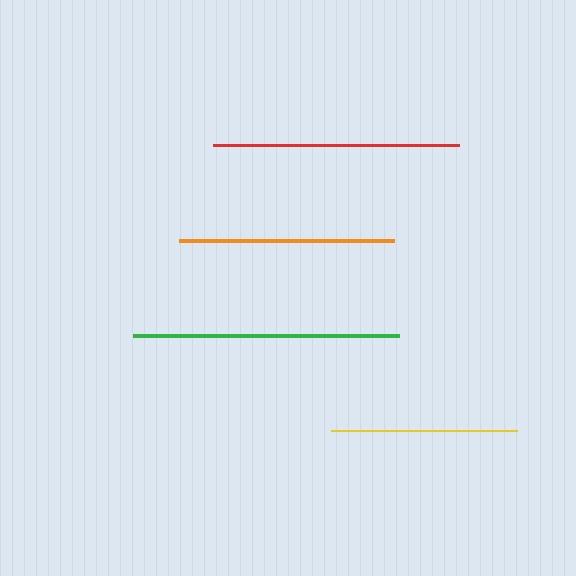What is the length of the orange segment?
The orange segment is approximately 215 pixels long.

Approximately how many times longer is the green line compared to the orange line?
The green line is approximately 1.2 times the length of the orange line.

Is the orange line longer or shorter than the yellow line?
The orange line is longer than the yellow line.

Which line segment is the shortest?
The yellow line is the shortest at approximately 186 pixels.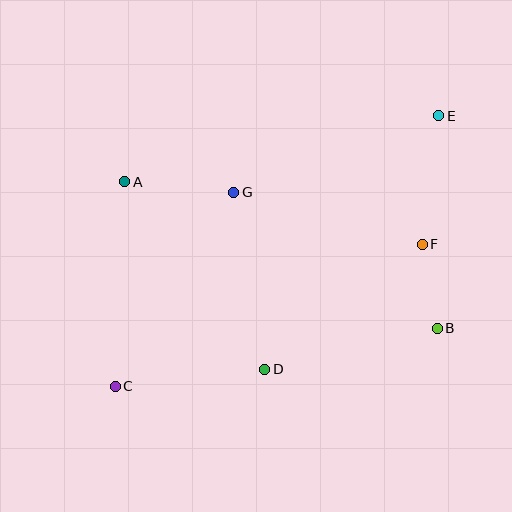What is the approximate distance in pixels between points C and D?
The distance between C and D is approximately 151 pixels.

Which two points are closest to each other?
Points B and F are closest to each other.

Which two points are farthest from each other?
Points C and E are farthest from each other.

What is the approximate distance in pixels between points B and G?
The distance between B and G is approximately 245 pixels.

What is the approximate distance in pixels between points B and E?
The distance between B and E is approximately 212 pixels.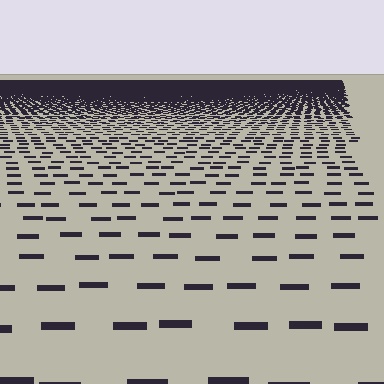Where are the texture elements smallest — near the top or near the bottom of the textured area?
Near the top.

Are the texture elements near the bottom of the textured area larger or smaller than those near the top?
Larger. Near the bottom, elements are closer to the viewer and appear at a bigger on-screen size.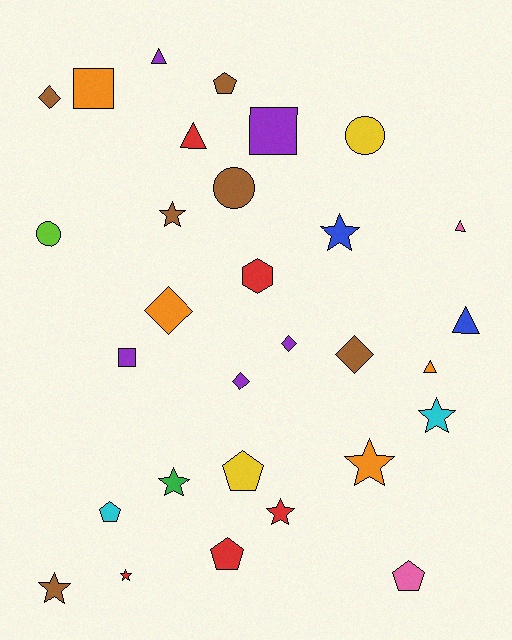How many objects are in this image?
There are 30 objects.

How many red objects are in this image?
There are 5 red objects.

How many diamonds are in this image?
There are 5 diamonds.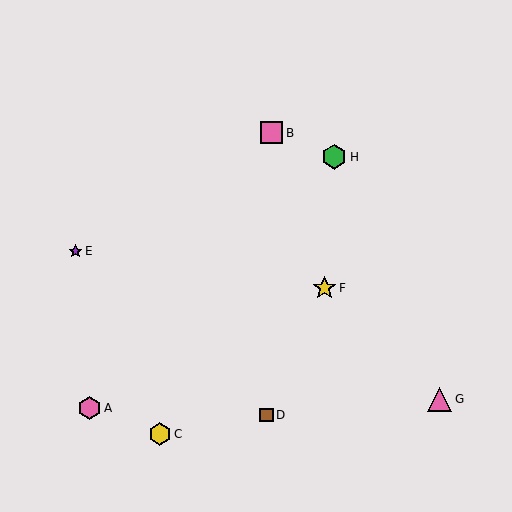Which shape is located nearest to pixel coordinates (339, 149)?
The green hexagon (labeled H) at (334, 157) is nearest to that location.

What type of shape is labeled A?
Shape A is a pink hexagon.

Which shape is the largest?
The green hexagon (labeled H) is the largest.